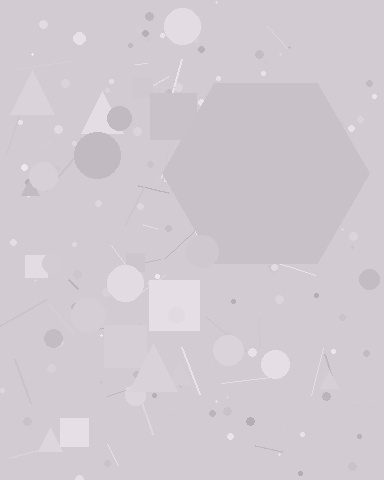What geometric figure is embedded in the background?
A hexagon is embedded in the background.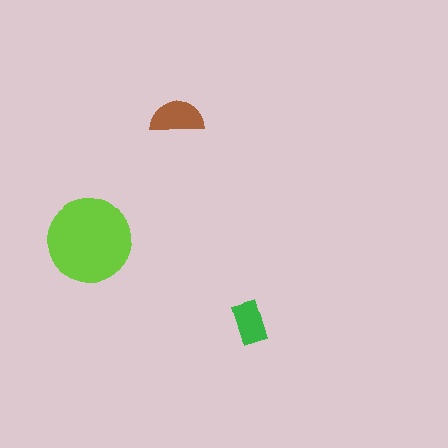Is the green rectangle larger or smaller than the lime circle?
Smaller.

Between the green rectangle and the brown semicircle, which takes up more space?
The brown semicircle.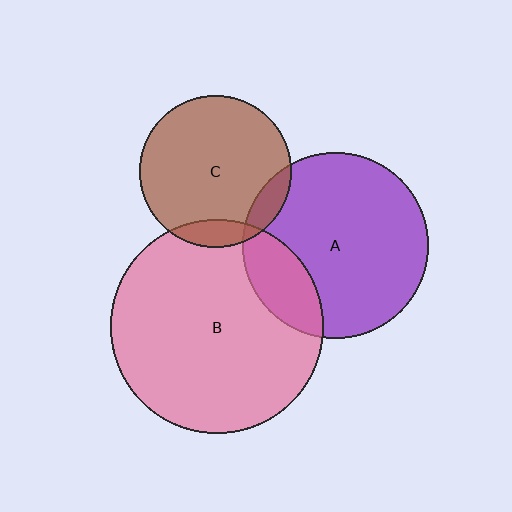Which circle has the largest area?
Circle B (pink).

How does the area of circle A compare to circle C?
Approximately 1.5 times.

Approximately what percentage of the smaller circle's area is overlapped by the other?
Approximately 10%.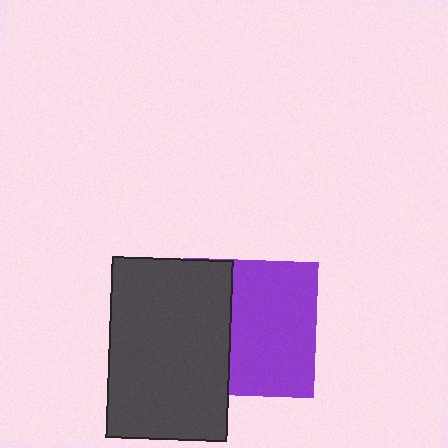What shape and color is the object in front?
The object in front is a dark gray rectangle.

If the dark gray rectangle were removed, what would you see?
You would see the complete purple square.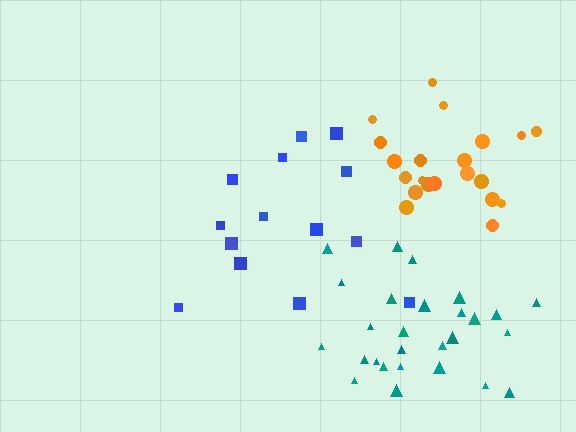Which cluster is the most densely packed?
Orange.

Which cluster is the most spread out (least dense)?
Blue.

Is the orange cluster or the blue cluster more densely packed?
Orange.